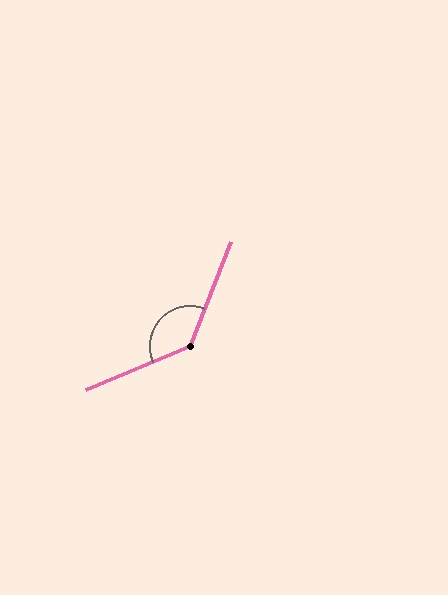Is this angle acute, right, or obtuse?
It is obtuse.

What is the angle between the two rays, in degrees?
Approximately 134 degrees.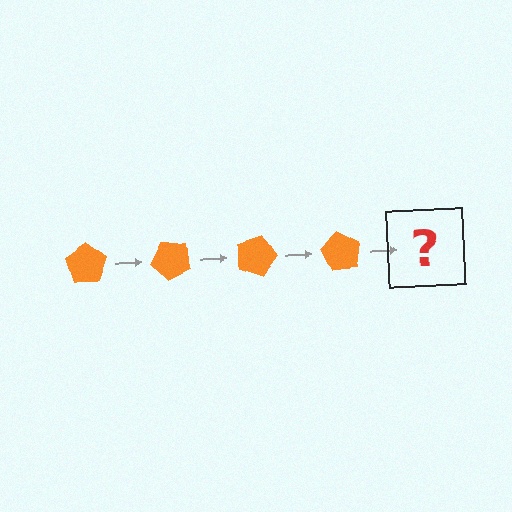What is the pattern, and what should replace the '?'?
The pattern is that the pentagon rotates 45 degrees each step. The '?' should be an orange pentagon rotated 180 degrees.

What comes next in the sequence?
The next element should be an orange pentagon rotated 180 degrees.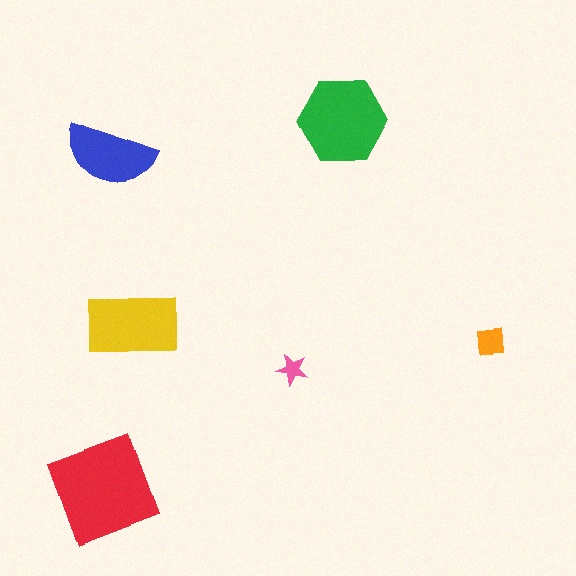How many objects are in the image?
There are 6 objects in the image.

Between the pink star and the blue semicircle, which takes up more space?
The blue semicircle.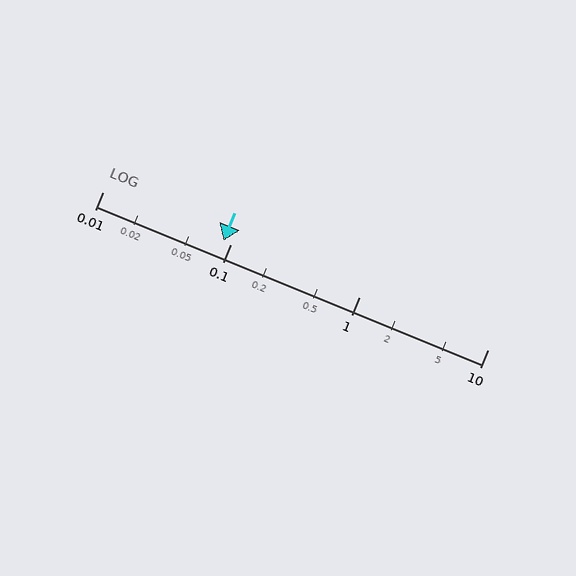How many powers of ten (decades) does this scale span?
The scale spans 3 decades, from 0.01 to 10.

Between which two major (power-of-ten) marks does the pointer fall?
The pointer is between 0.01 and 0.1.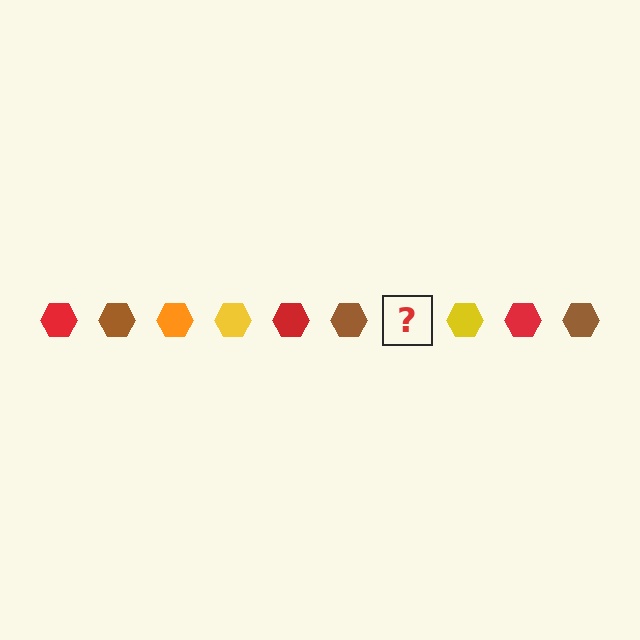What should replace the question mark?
The question mark should be replaced with an orange hexagon.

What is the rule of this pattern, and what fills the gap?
The rule is that the pattern cycles through red, brown, orange, yellow hexagons. The gap should be filled with an orange hexagon.